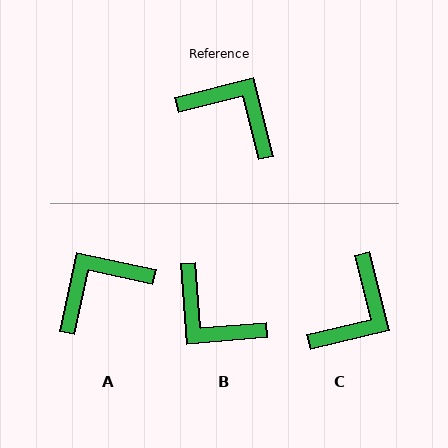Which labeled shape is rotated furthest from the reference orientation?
B, about 171 degrees away.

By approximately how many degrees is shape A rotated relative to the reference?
Approximately 64 degrees counter-clockwise.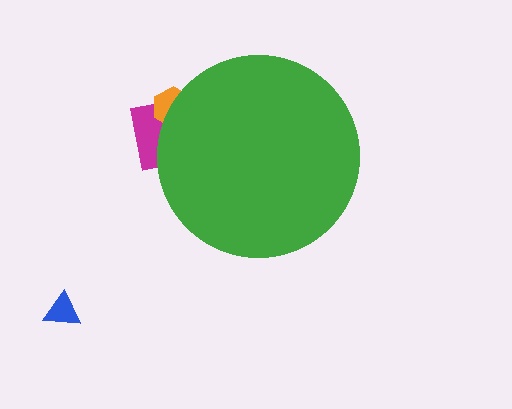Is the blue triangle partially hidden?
No, the blue triangle is fully visible.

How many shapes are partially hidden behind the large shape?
2 shapes are partially hidden.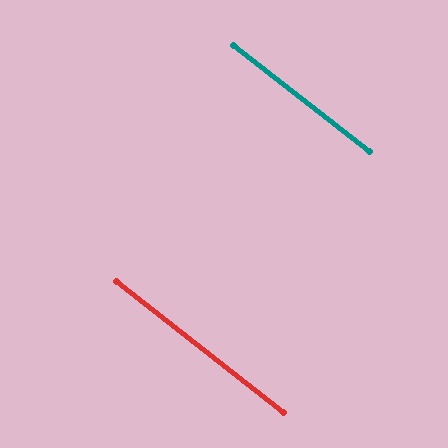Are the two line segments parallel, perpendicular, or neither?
Parallel — their directions differ by only 0.0°.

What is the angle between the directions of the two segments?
Approximately 0 degrees.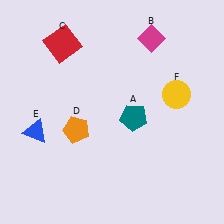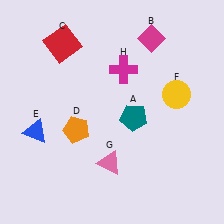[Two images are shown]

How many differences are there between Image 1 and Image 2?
There are 2 differences between the two images.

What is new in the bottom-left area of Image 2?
A pink triangle (G) was added in the bottom-left area of Image 2.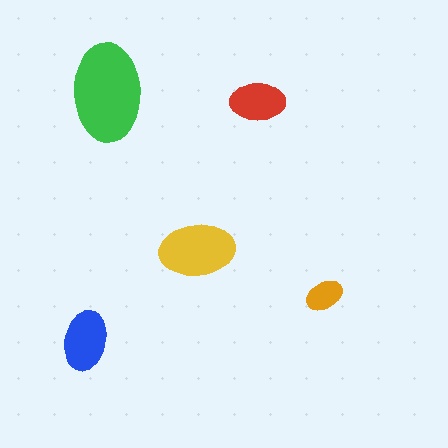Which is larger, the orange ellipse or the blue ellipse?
The blue one.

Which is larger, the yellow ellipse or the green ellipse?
The green one.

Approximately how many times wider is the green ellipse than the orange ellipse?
About 2.5 times wider.